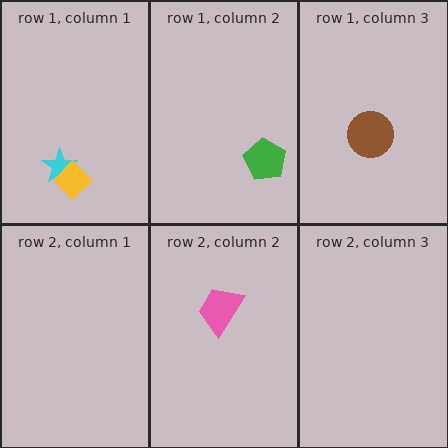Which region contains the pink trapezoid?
The row 2, column 2 region.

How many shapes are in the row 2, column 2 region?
1.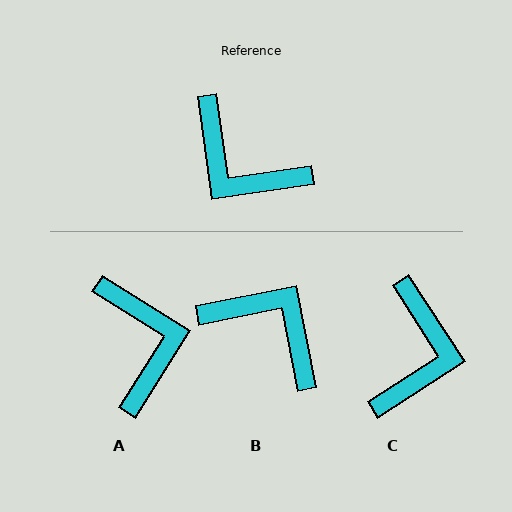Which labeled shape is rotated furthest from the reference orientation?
B, about 177 degrees away.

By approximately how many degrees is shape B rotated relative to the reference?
Approximately 177 degrees clockwise.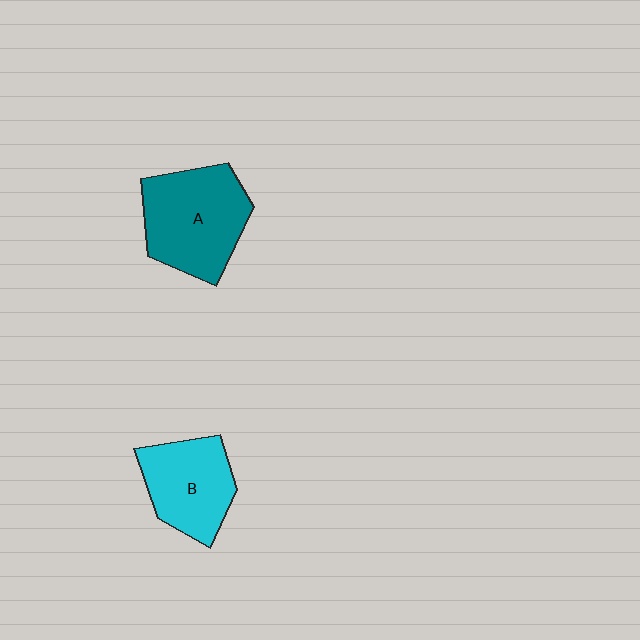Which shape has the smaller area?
Shape B (cyan).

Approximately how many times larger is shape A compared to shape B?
Approximately 1.3 times.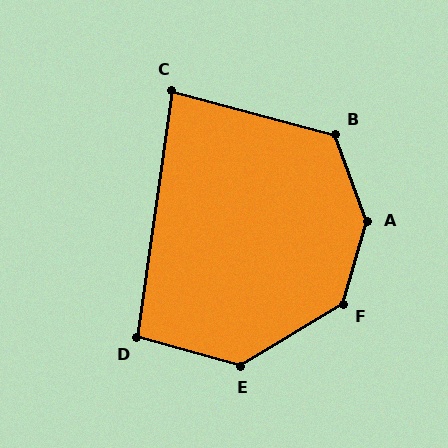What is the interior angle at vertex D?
Approximately 97 degrees (obtuse).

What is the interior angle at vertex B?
Approximately 125 degrees (obtuse).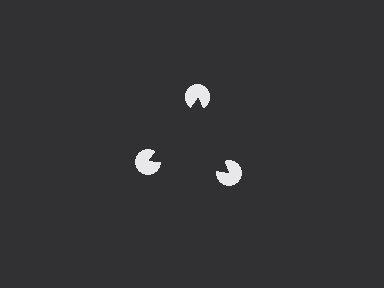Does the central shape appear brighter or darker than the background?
It typically appears slightly darker than the background, even though no actual brightness change is drawn.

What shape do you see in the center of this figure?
An illusory triangle — its edges are inferred from the aligned wedge cuts in the pac-man discs, not physically drawn.